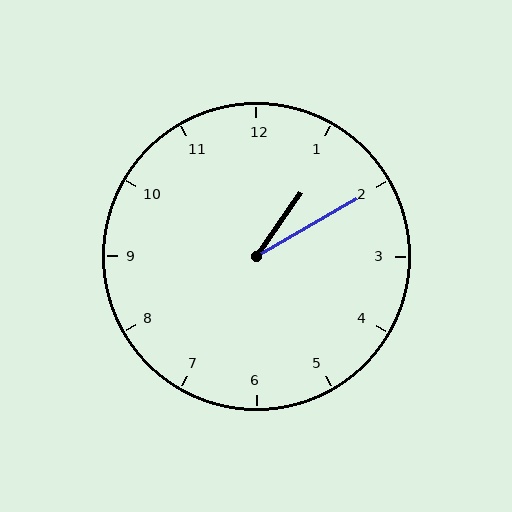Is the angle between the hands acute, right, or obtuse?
It is acute.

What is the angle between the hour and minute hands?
Approximately 25 degrees.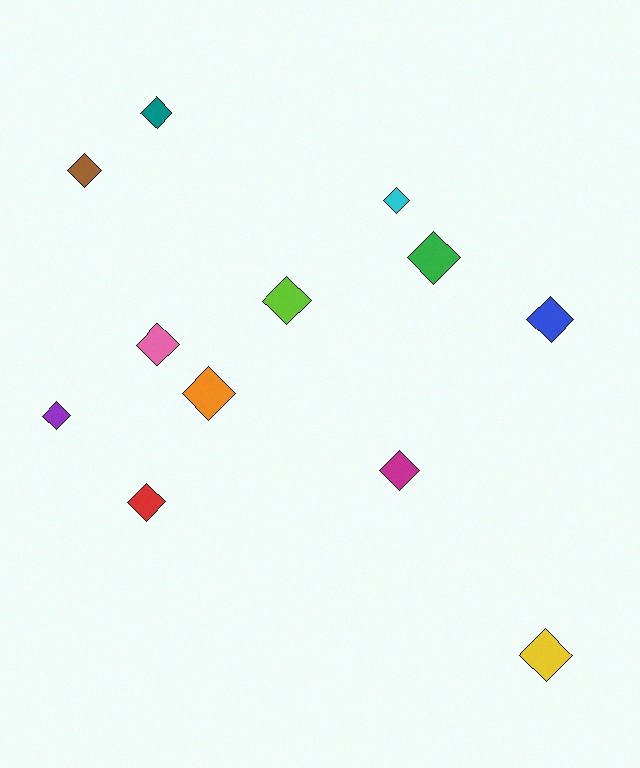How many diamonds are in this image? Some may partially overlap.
There are 12 diamonds.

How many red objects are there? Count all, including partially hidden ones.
There is 1 red object.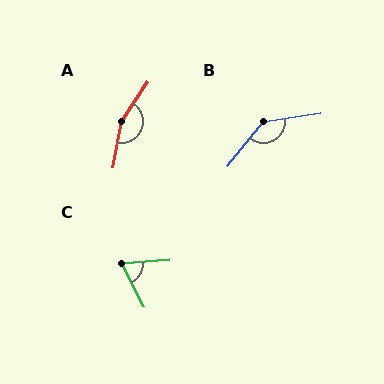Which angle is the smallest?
C, at approximately 66 degrees.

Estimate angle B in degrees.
Approximately 137 degrees.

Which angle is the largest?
A, at approximately 157 degrees.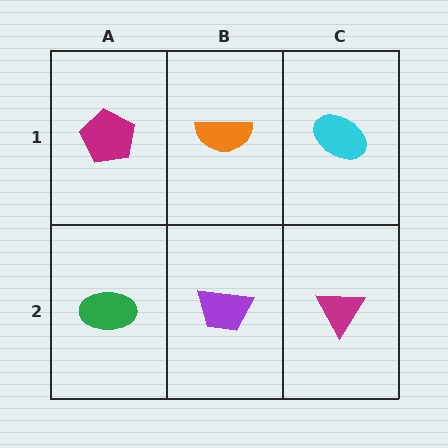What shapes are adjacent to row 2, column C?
A cyan ellipse (row 1, column C), a purple trapezoid (row 2, column B).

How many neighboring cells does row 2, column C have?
2.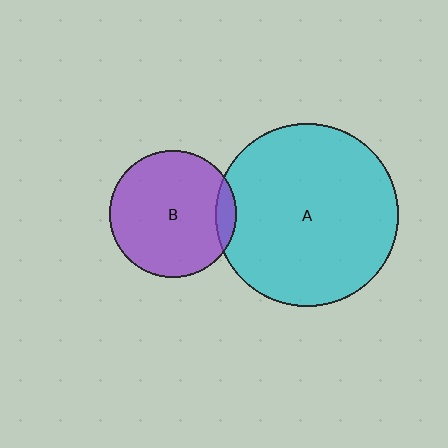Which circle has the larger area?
Circle A (cyan).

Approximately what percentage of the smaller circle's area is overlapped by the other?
Approximately 10%.